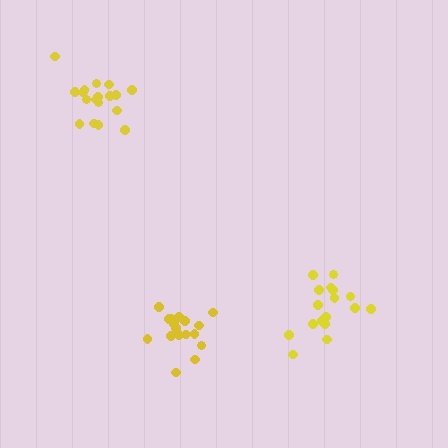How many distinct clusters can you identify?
There are 3 distinct clusters.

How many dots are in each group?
Group 1: 17 dots, Group 2: 17 dots, Group 3: 18 dots (52 total).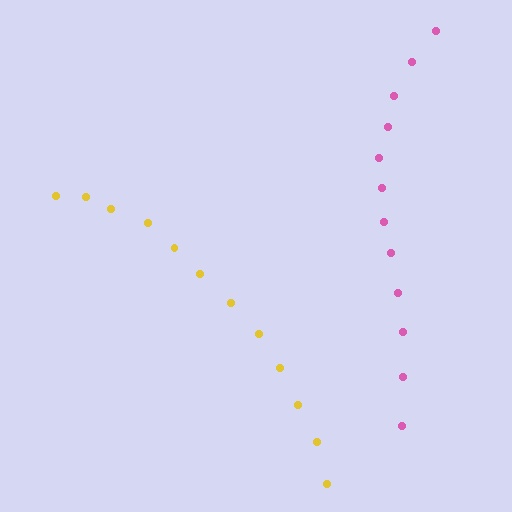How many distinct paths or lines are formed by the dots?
There are 2 distinct paths.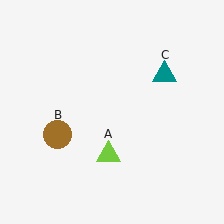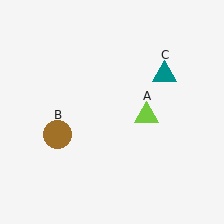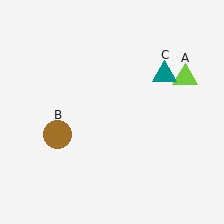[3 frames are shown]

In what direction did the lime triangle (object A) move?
The lime triangle (object A) moved up and to the right.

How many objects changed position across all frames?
1 object changed position: lime triangle (object A).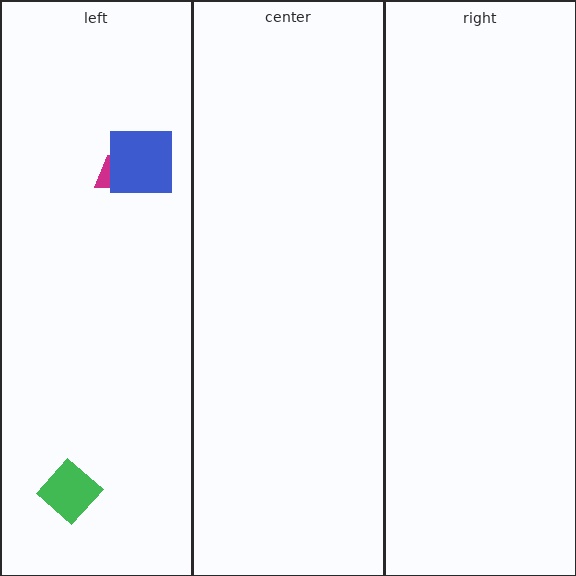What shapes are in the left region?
The magenta trapezoid, the green diamond, the blue square.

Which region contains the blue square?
The left region.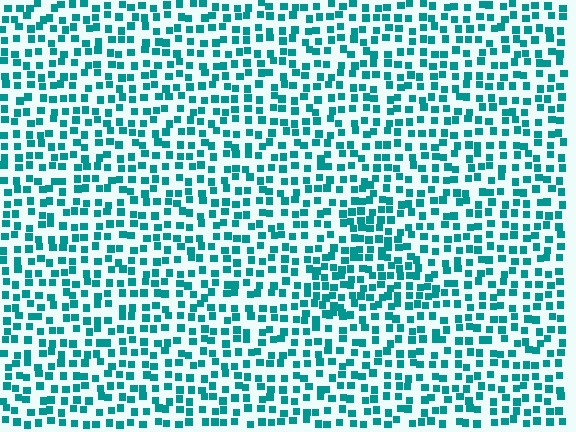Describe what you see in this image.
The image contains small teal elements arranged at two different densities. A triangle-shaped region is visible where the elements are more densely packed than the surrounding area.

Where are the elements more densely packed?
The elements are more densely packed inside the triangle boundary.